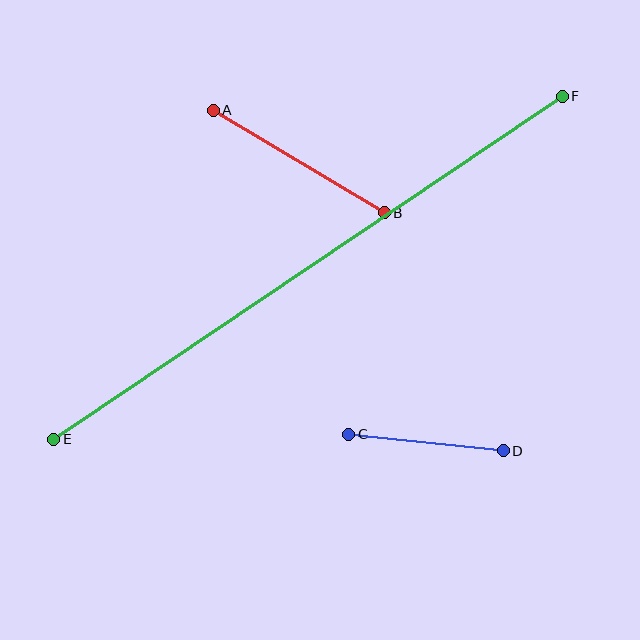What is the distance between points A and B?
The distance is approximately 199 pixels.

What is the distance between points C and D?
The distance is approximately 155 pixels.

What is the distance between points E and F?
The distance is approximately 613 pixels.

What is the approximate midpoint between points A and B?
The midpoint is at approximately (299, 162) pixels.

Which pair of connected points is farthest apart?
Points E and F are farthest apart.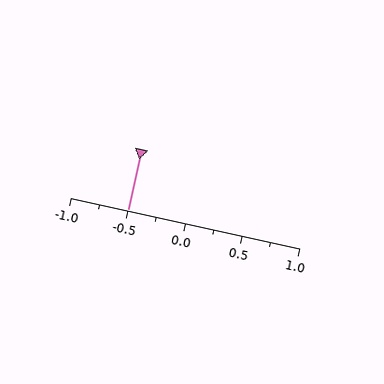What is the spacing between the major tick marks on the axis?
The major ticks are spaced 0.5 apart.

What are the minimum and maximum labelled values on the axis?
The axis runs from -1.0 to 1.0.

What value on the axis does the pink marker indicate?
The marker indicates approximately -0.5.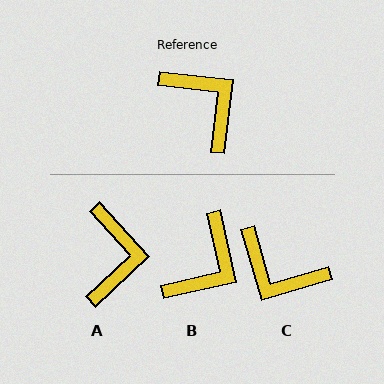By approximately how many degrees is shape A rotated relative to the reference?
Approximately 41 degrees clockwise.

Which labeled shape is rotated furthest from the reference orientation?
C, about 158 degrees away.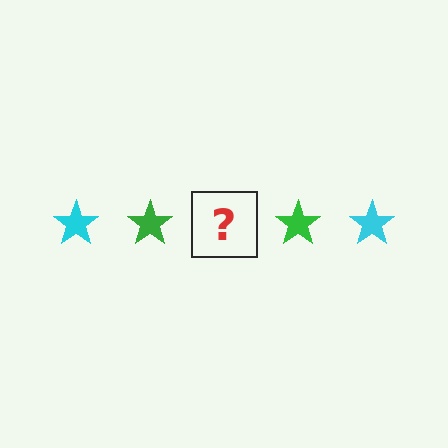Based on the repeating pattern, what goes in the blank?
The blank should be a cyan star.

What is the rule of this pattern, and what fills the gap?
The rule is that the pattern cycles through cyan, green stars. The gap should be filled with a cyan star.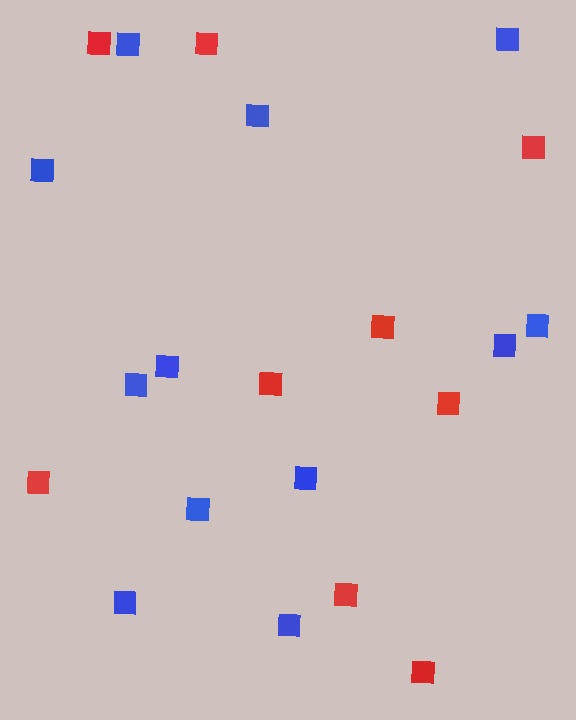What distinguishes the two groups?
There are 2 groups: one group of blue squares (12) and one group of red squares (9).